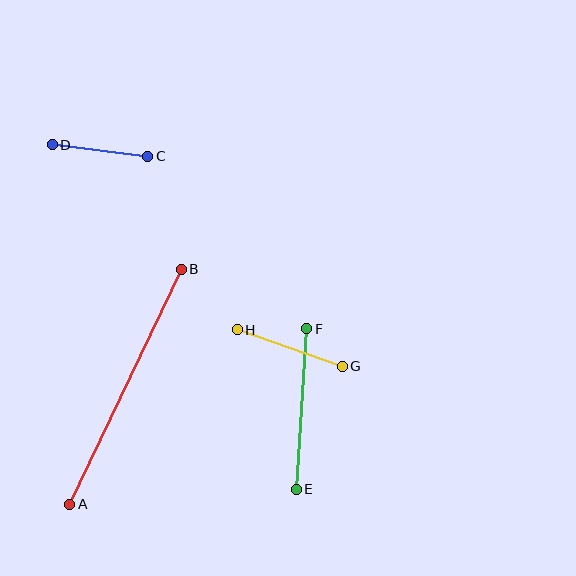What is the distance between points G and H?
The distance is approximately 111 pixels.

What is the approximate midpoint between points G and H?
The midpoint is at approximately (290, 348) pixels.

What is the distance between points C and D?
The distance is approximately 96 pixels.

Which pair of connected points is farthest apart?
Points A and B are farthest apart.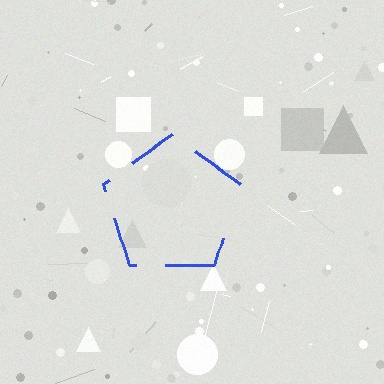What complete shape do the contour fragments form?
The contour fragments form a pentagon.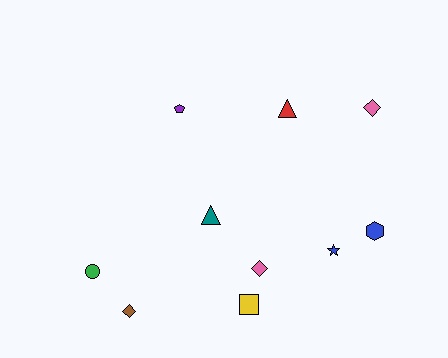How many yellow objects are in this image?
There is 1 yellow object.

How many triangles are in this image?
There are 2 triangles.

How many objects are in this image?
There are 10 objects.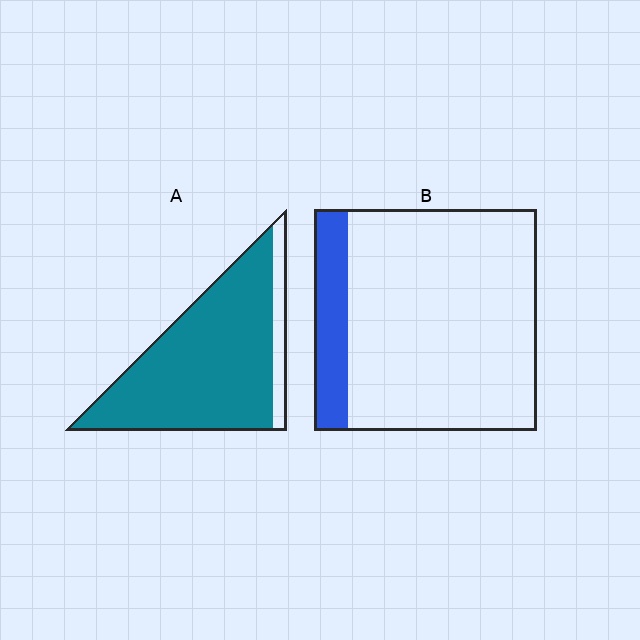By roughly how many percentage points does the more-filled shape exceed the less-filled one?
By roughly 75 percentage points (A over B).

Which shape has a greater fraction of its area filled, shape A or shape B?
Shape A.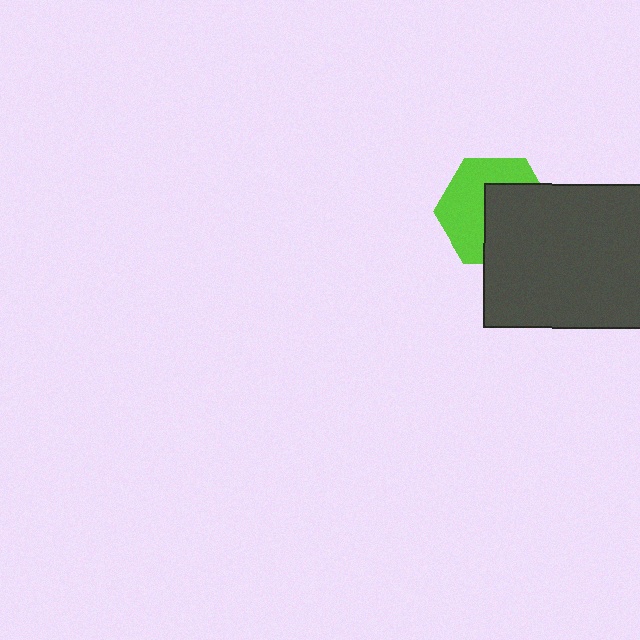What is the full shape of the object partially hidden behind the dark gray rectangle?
The partially hidden object is a lime hexagon.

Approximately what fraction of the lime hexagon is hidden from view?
Roughly 49% of the lime hexagon is hidden behind the dark gray rectangle.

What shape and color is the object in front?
The object in front is a dark gray rectangle.